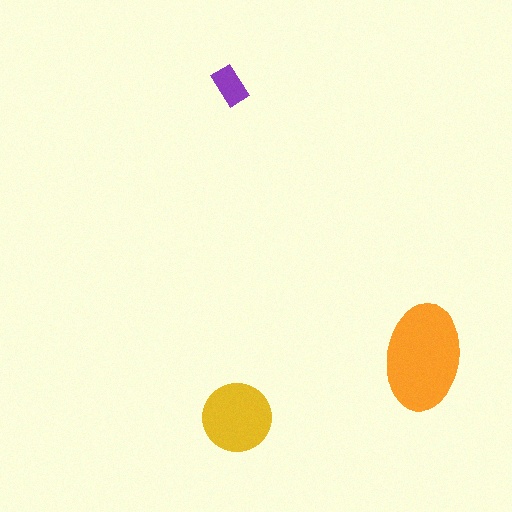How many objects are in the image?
There are 3 objects in the image.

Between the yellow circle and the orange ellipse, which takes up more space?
The orange ellipse.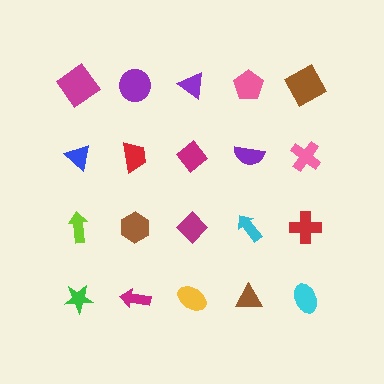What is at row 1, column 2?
A purple circle.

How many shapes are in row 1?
5 shapes.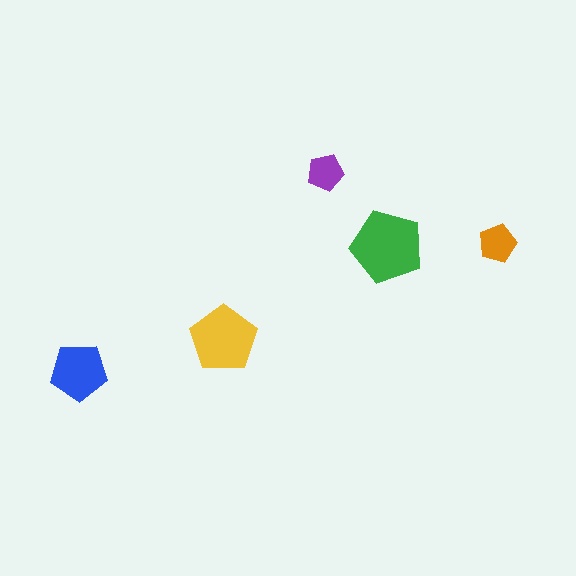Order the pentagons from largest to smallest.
the green one, the yellow one, the blue one, the orange one, the purple one.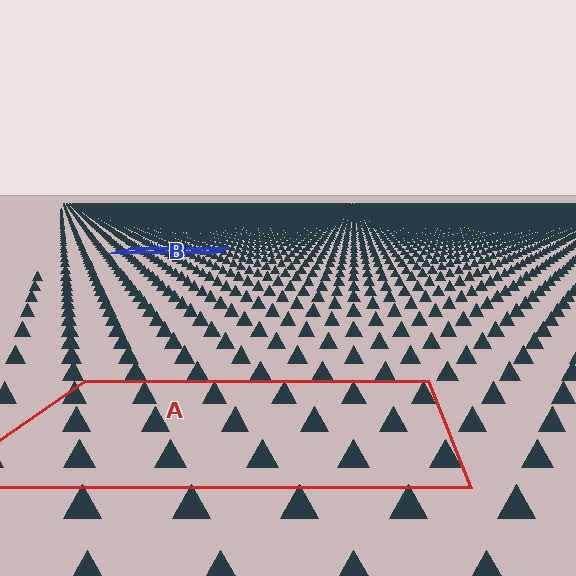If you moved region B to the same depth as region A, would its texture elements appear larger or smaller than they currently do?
They would appear larger. At a closer depth, the same texture elements are projected at a bigger on-screen size.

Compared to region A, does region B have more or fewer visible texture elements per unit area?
Region B has more texture elements per unit area — they are packed more densely because it is farther away.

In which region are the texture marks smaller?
The texture marks are smaller in region B, because it is farther away.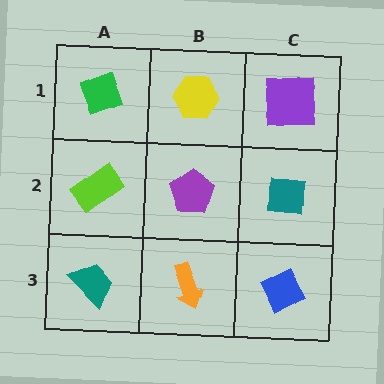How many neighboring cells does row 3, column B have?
3.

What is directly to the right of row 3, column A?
An orange arrow.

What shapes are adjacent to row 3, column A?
A lime rectangle (row 2, column A), an orange arrow (row 3, column B).